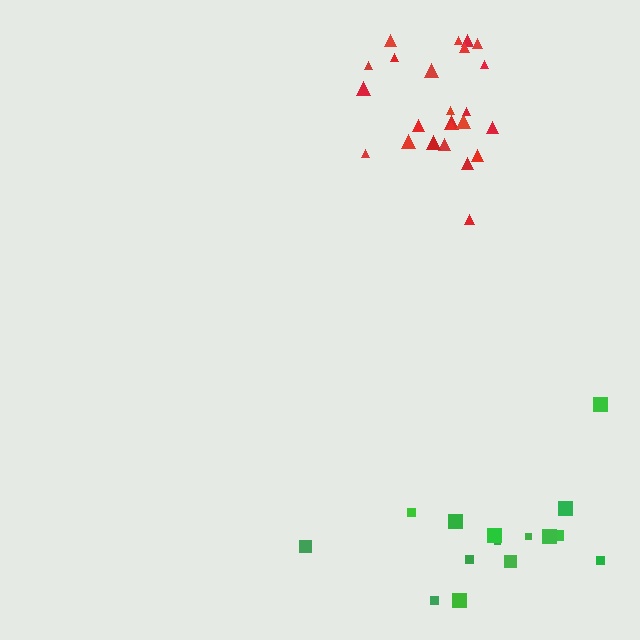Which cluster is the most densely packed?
Red.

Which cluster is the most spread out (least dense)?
Green.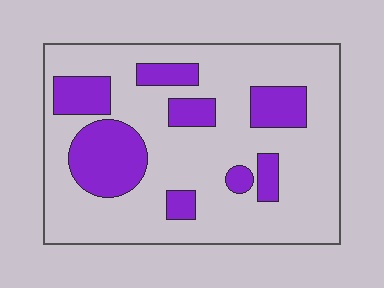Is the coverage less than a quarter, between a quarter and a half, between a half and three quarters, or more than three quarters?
Between a quarter and a half.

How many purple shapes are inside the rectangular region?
8.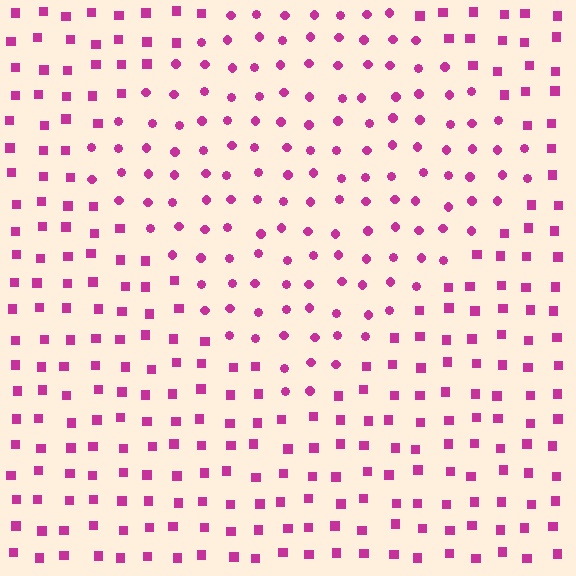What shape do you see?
I see a diamond.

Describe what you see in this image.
The image is filled with small magenta elements arranged in a uniform grid. A diamond-shaped region contains circles, while the surrounding area contains squares. The boundary is defined purely by the change in element shape.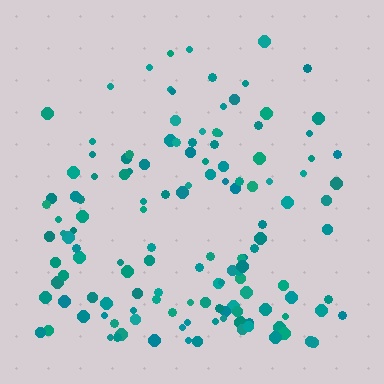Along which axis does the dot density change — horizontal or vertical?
Vertical.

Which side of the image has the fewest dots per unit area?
The top.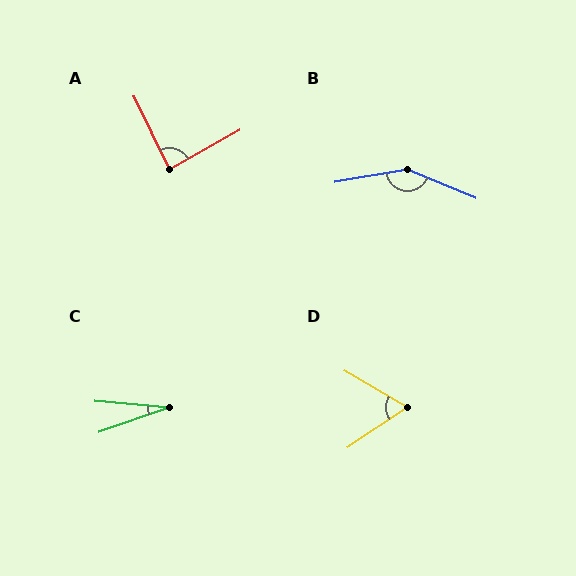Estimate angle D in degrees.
Approximately 64 degrees.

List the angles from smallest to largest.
C (24°), D (64°), A (87°), B (147°).